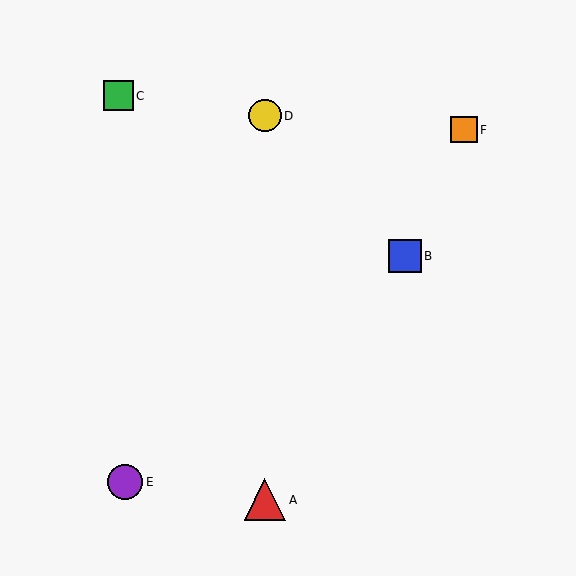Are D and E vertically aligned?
No, D is at x≈265 and E is at x≈125.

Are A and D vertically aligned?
Yes, both are at x≈265.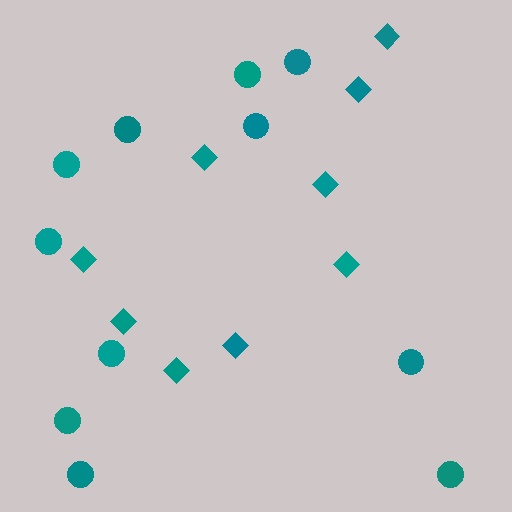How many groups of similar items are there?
There are 2 groups: one group of diamonds (9) and one group of circles (11).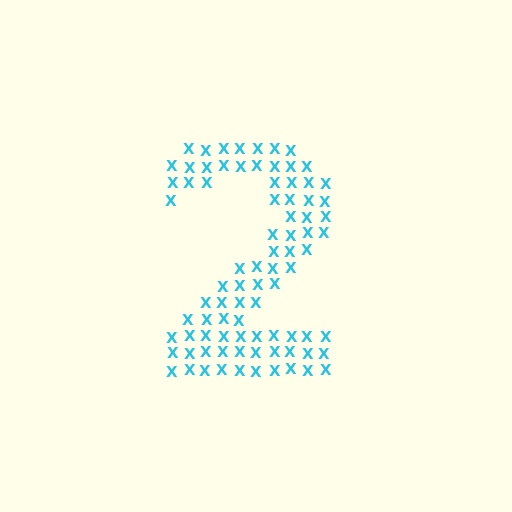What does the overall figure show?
The overall figure shows the digit 2.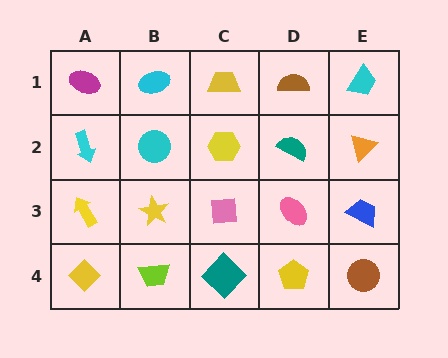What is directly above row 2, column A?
A magenta ellipse.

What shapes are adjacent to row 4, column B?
A yellow star (row 3, column B), a yellow diamond (row 4, column A), a teal diamond (row 4, column C).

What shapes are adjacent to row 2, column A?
A magenta ellipse (row 1, column A), a yellow arrow (row 3, column A), a cyan circle (row 2, column B).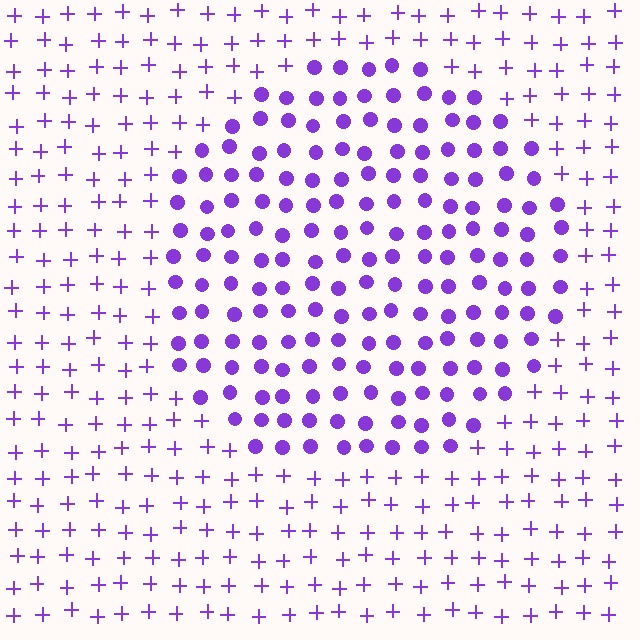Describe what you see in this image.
The image is filled with small purple elements arranged in a uniform grid. A circle-shaped region contains circles, while the surrounding area contains plus signs. The boundary is defined purely by the change in element shape.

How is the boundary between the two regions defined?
The boundary is defined by a change in element shape: circles inside vs. plus signs outside. All elements share the same color and spacing.